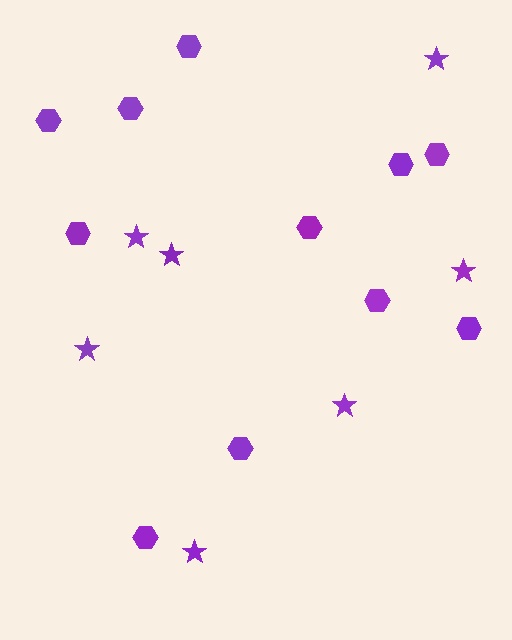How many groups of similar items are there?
There are 2 groups: one group of hexagons (11) and one group of stars (7).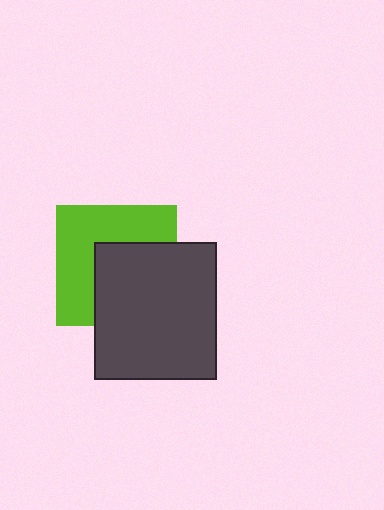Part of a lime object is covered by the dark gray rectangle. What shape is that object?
It is a square.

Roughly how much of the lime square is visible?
About half of it is visible (roughly 52%).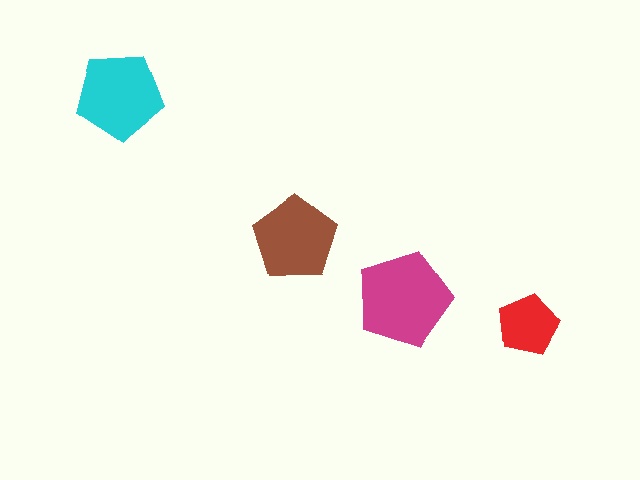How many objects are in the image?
There are 4 objects in the image.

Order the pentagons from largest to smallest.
the magenta one, the cyan one, the brown one, the red one.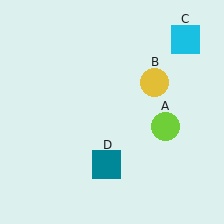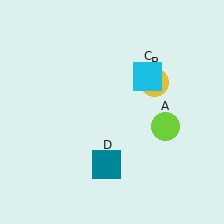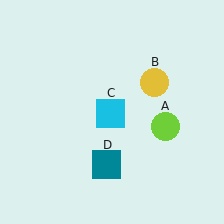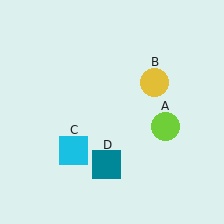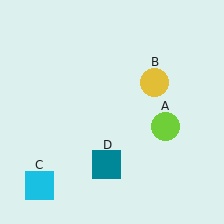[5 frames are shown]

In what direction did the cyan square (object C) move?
The cyan square (object C) moved down and to the left.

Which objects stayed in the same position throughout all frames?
Lime circle (object A) and yellow circle (object B) and teal square (object D) remained stationary.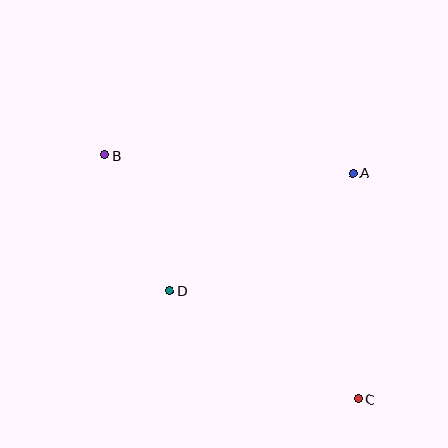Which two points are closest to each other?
Points B and D are closest to each other.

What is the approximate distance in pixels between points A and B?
The distance between A and B is approximately 249 pixels.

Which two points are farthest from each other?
Points B and C are farthest from each other.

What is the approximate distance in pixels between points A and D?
The distance between A and D is approximately 217 pixels.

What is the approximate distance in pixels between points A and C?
The distance between A and C is approximately 226 pixels.